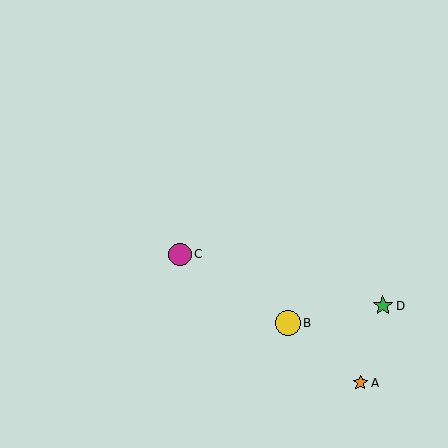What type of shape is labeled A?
Shape A is an orange star.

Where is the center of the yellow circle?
The center of the yellow circle is at (288, 323).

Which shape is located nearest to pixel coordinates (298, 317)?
The yellow circle (labeled B) at (288, 323) is nearest to that location.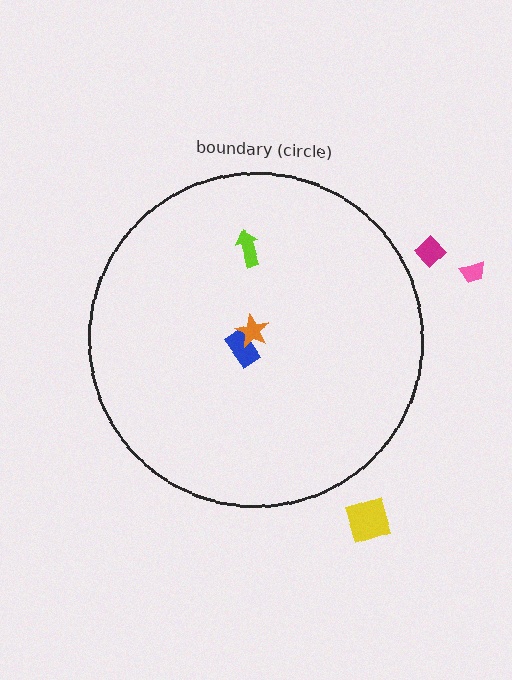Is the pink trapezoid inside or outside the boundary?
Outside.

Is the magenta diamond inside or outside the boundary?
Outside.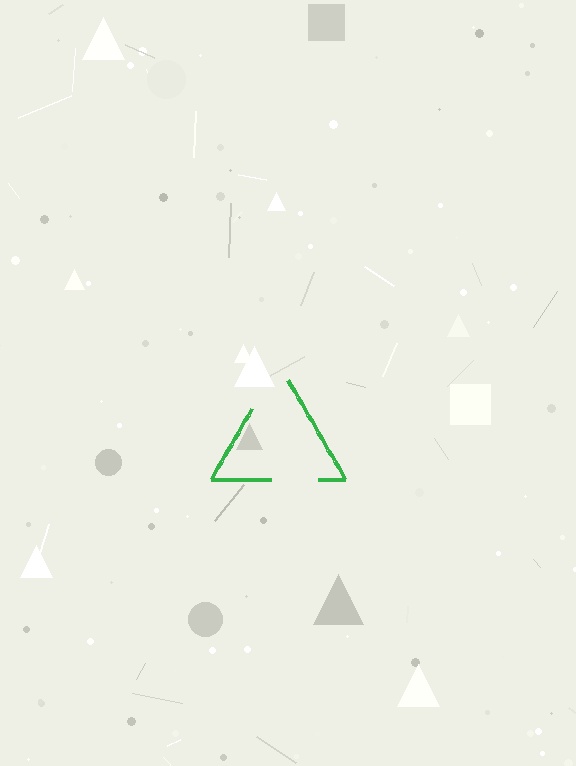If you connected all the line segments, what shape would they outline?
They would outline a triangle.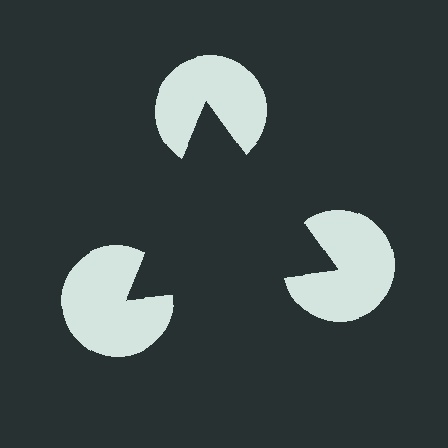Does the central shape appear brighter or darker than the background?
It typically appears slightly darker than the background, even though no actual brightness change is drawn.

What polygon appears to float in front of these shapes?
An illusory triangle — its edges are inferred from the aligned wedge cuts in the pac-man discs, not physically drawn.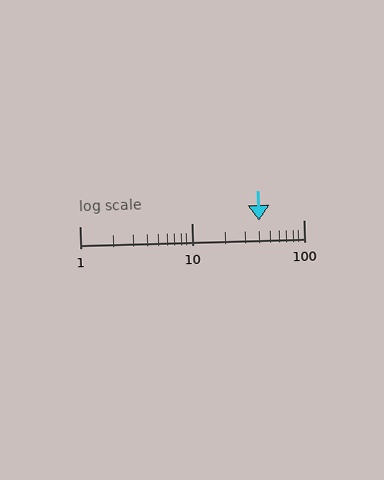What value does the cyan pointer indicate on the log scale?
The pointer indicates approximately 40.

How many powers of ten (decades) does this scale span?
The scale spans 2 decades, from 1 to 100.